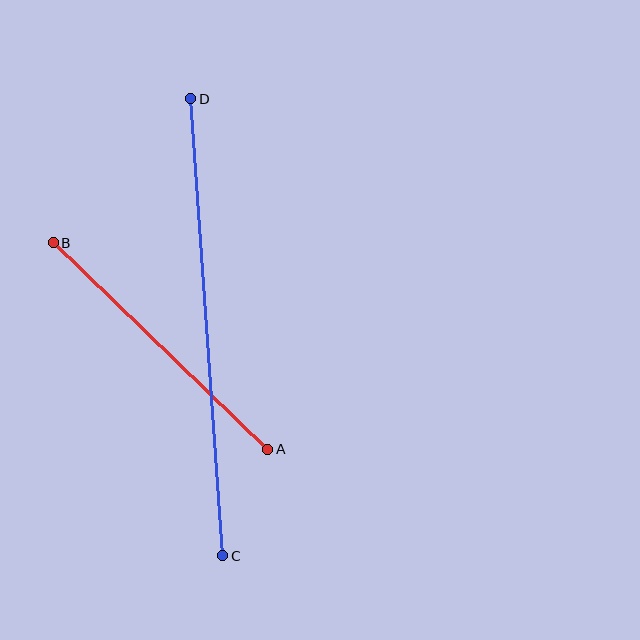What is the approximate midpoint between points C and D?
The midpoint is at approximately (207, 327) pixels.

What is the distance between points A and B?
The distance is approximately 298 pixels.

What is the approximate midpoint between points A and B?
The midpoint is at approximately (161, 346) pixels.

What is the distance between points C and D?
The distance is approximately 458 pixels.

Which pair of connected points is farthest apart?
Points C and D are farthest apart.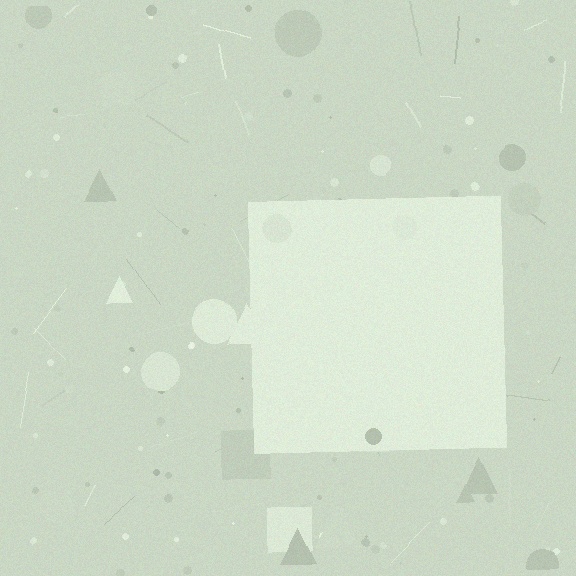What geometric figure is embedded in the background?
A square is embedded in the background.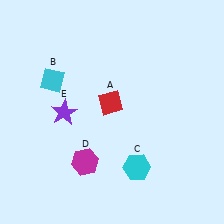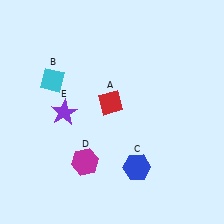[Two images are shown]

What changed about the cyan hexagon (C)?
In Image 1, C is cyan. In Image 2, it changed to blue.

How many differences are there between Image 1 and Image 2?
There is 1 difference between the two images.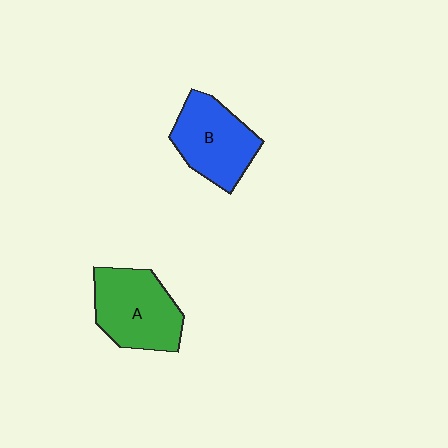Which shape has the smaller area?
Shape B (blue).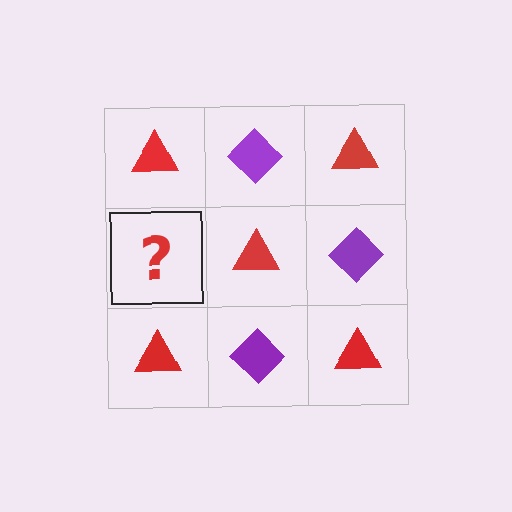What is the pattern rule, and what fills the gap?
The rule is that it alternates red triangle and purple diamond in a checkerboard pattern. The gap should be filled with a purple diamond.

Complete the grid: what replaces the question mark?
The question mark should be replaced with a purple diamond.